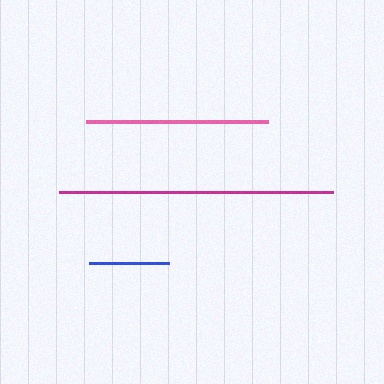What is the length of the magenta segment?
The magenta segment is approximately 274 pixels long.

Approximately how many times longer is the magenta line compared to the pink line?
The magenta line is approximately 1.5 times the length of the pink line.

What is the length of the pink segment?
The pink segment is approximately 183 pixels long.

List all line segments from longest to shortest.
From longest to shortest: magenta, pink, blue.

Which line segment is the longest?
The magenta line is the longest at approximately 274 pixels.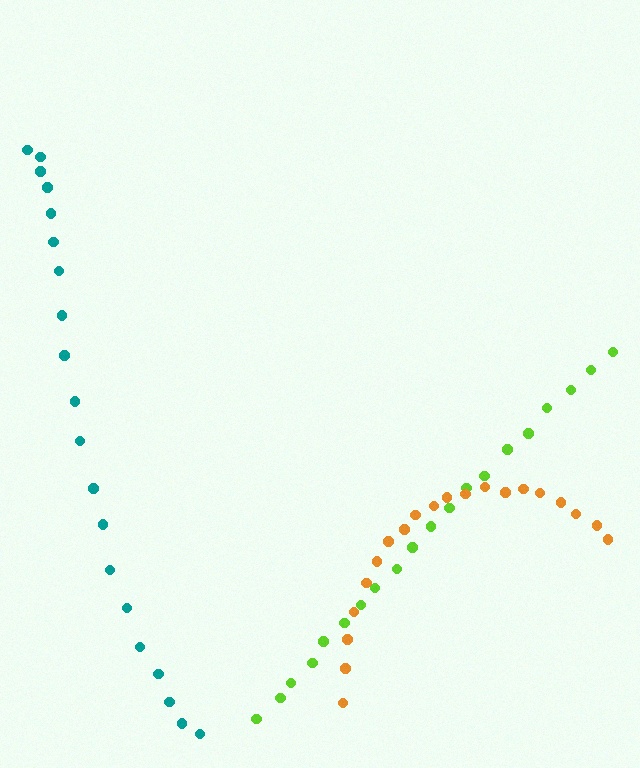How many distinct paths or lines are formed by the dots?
There are 3 distinct paths.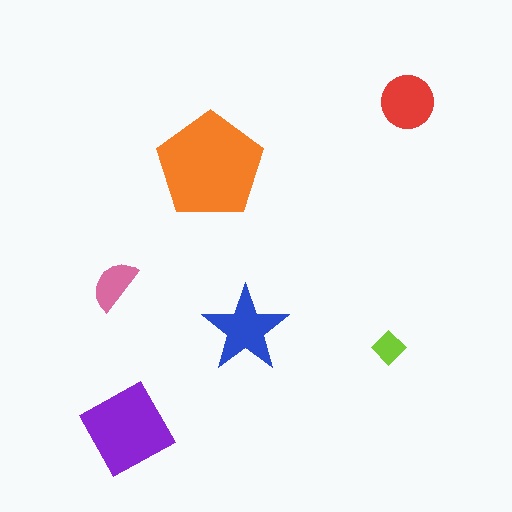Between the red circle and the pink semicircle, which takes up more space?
The red circle.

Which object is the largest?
The orange pentagon.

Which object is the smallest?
The lime diamond.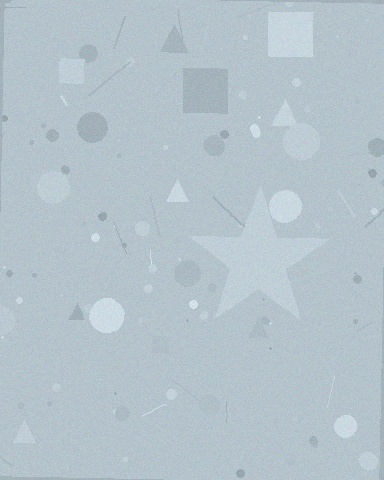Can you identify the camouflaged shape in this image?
The camouflaged shape is a star.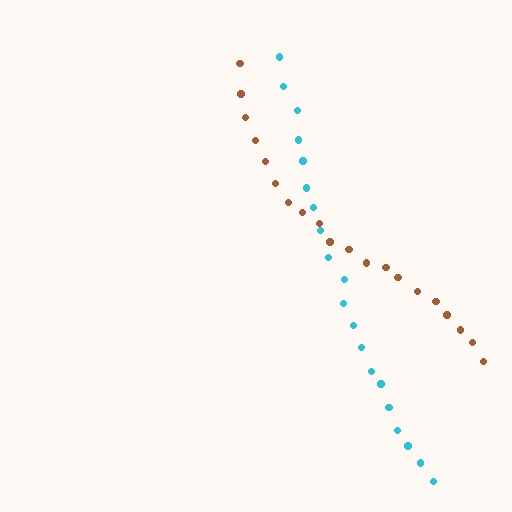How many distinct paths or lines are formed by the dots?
There are 2 distinct paths.